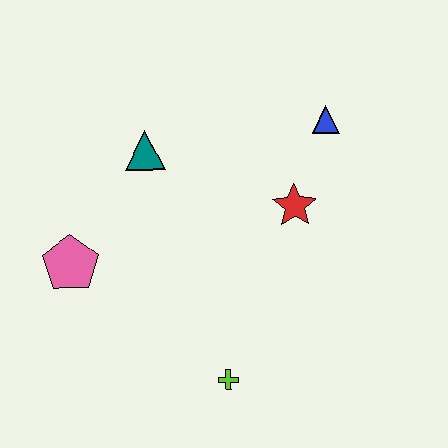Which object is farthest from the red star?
The pink pentagon is farthest from the red star.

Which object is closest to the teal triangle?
The pink pentagon is closest to the teal triangle.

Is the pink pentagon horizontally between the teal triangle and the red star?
No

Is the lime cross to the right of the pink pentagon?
Yes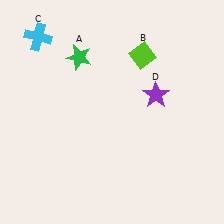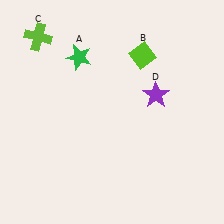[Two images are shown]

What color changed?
The cross (C) changed from cyan in Image 1 to lime in Image 2.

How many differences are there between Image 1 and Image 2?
There is 1 difference between the two images.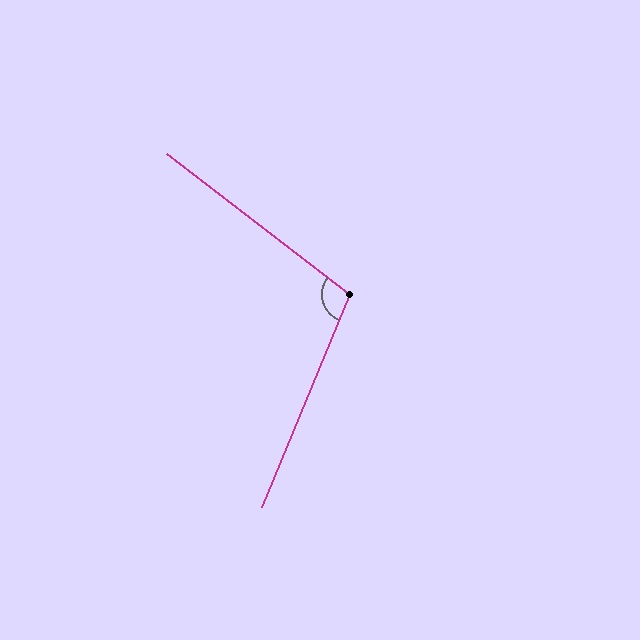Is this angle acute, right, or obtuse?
It is obtuse.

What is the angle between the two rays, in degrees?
Approximately 105 degrees.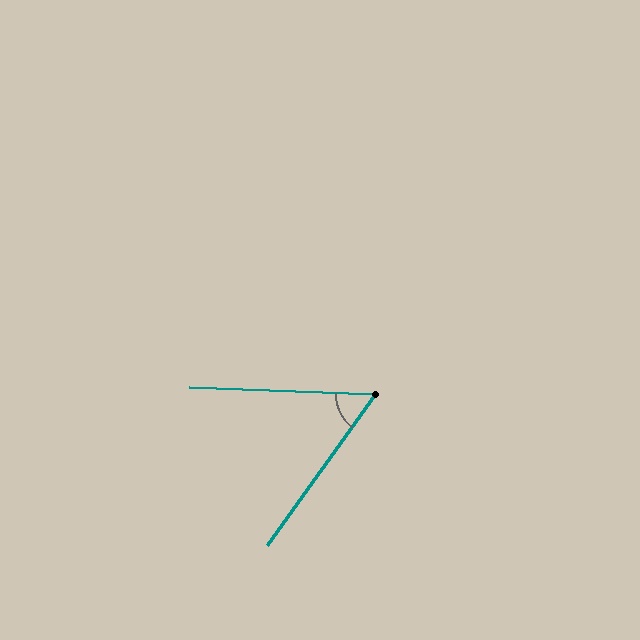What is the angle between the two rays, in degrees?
Approximately 57 degrees.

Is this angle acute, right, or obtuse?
It is acute.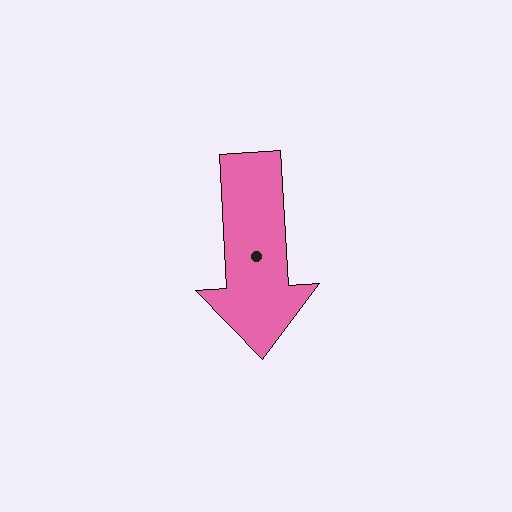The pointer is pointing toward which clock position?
Roughly 6 o'clock.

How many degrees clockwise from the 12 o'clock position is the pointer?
Approximately 177 degrees.